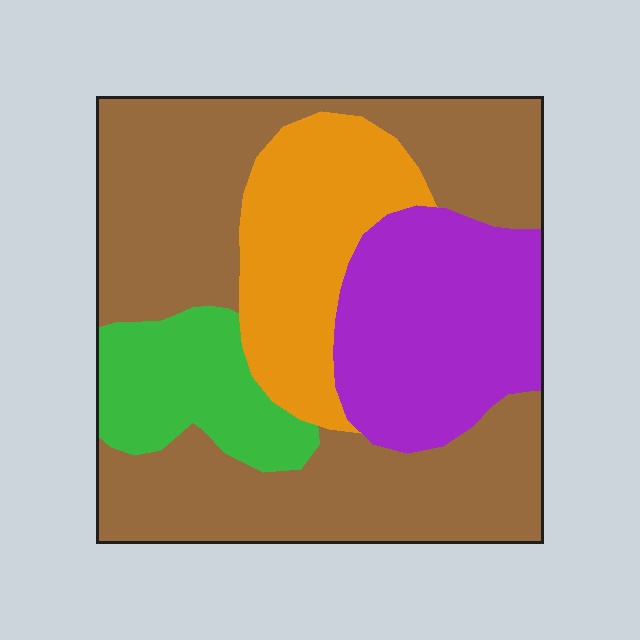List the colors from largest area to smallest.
From largest to smallest: brown, purple, orange, green.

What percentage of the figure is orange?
Orange covers about 15% of the figure.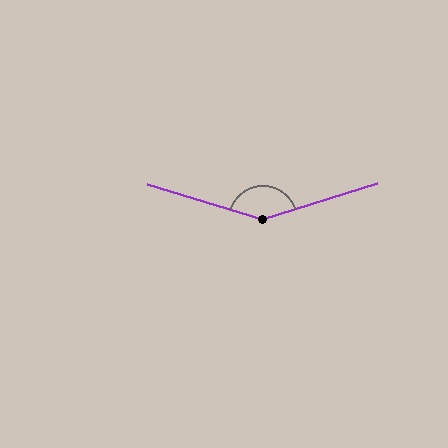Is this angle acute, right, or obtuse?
It is obtuse.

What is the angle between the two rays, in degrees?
Approximately 145 degrees.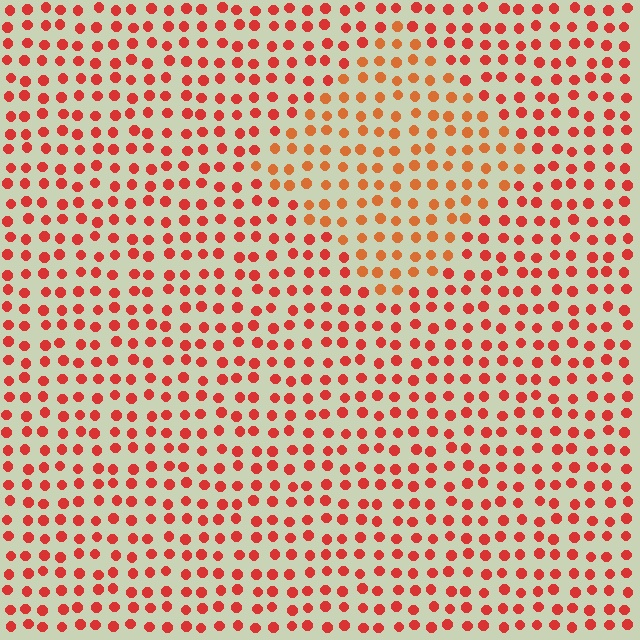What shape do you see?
I see a diamond.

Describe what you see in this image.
The image is filled with small red elements in a uniform arrangement. A diamond-shaped region is visible where the elements are tinted to a slightly different hue, forming a subtle color boundary.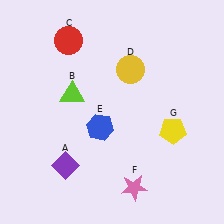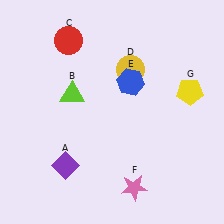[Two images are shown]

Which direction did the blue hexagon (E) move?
The blue hexagon (E) moved up.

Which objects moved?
The objects that moved are: the blue hexagon (E), the yellow pentagon (G).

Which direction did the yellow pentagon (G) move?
The yellow pentagon (G) moved up.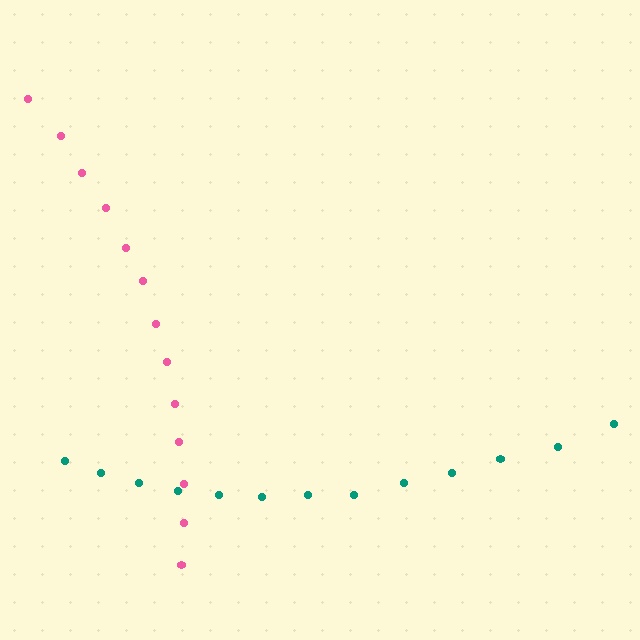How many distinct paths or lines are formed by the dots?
There are 2 distinct paths.